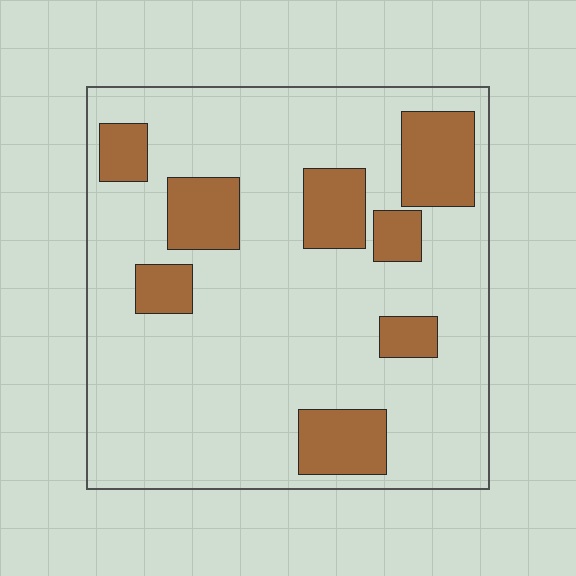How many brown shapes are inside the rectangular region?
8.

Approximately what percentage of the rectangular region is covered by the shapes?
Approximately 20%.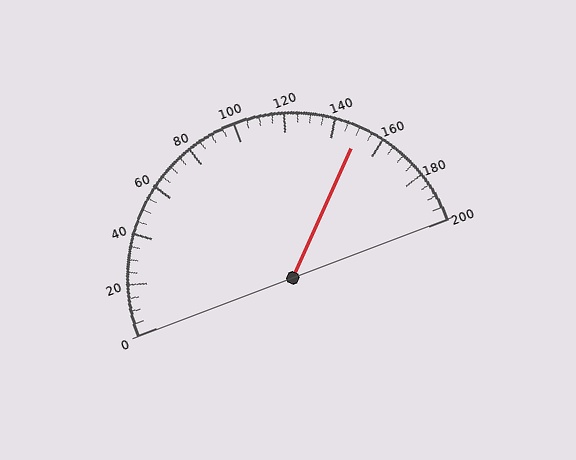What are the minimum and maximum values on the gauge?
The gauge ranges from 0 to 200.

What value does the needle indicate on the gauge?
The needle indicates approximately 150.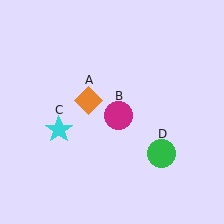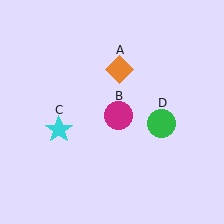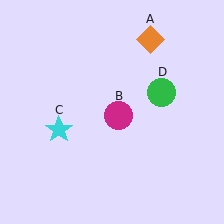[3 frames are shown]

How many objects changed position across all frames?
2 objects changed position: orange diamond (object A), green circle (object D).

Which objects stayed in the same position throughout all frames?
Magenta circle (object B) and cyan star (object C) remained stationary.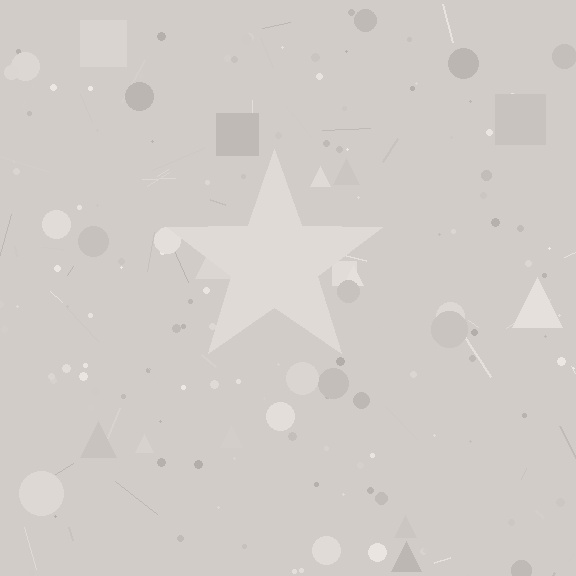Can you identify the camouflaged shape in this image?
The camouflaged shape is a star.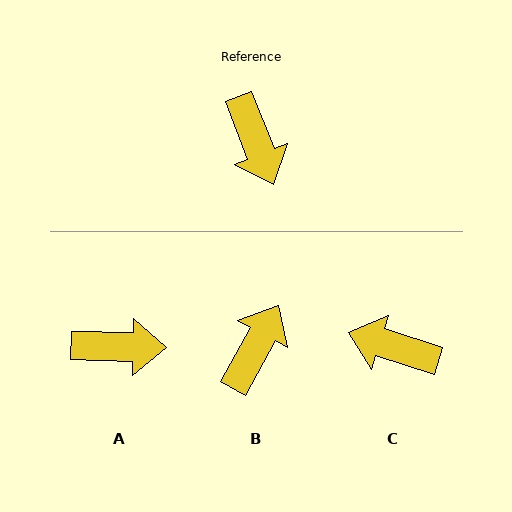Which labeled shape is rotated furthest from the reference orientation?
B, about 130 degrees away.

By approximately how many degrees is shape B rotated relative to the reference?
Approximately 130 degrees counter-clockwise.